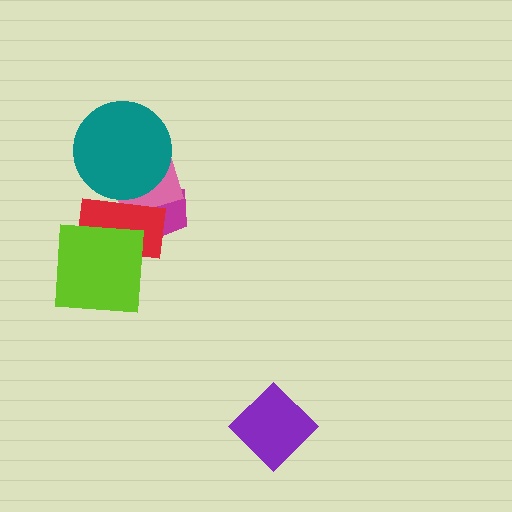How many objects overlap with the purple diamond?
0 objects overlap with the purple diamond.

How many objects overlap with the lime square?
1 object overlaps with the lime square.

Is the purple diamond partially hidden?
No, no other shape covers it.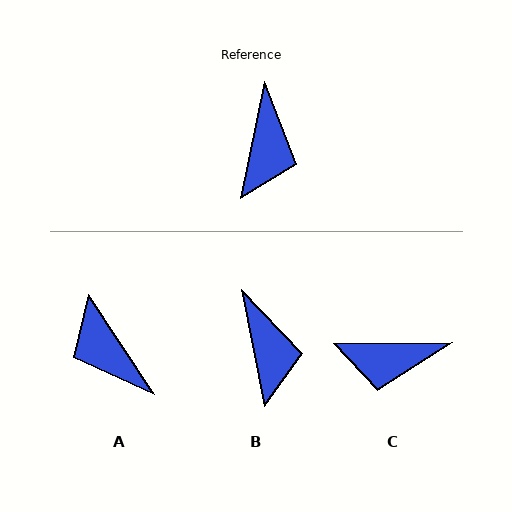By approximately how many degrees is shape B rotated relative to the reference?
Approximately 23 degrees counter-clockwise.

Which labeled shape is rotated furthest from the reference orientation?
A, about 135 degrees away.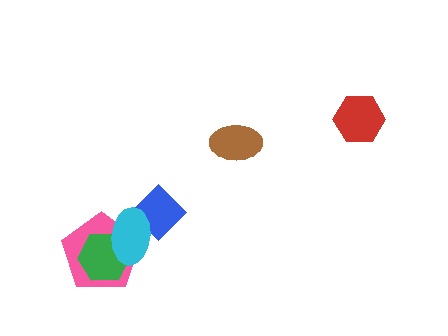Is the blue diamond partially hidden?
Yes, it is partially covered by another shape.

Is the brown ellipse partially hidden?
No, no other shape covers it.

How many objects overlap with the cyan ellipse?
3 objects overlap with the cyan ellipse.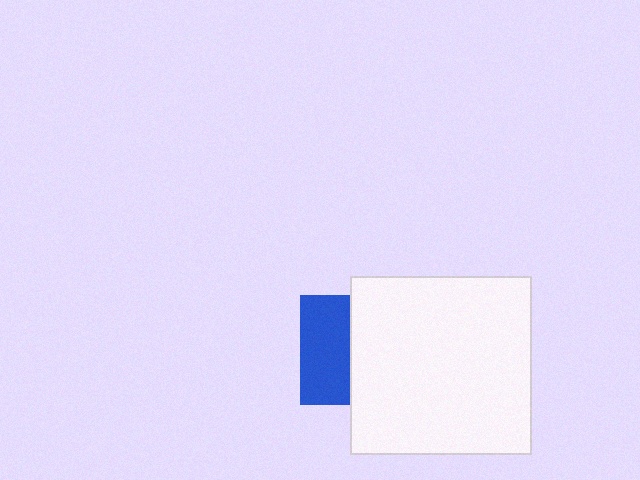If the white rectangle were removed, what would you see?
You would see the complete blue square.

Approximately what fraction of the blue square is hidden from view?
Roughly 55% of the blue square is hidden behind the white rectangle.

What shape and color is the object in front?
The object in front is a white rectangle.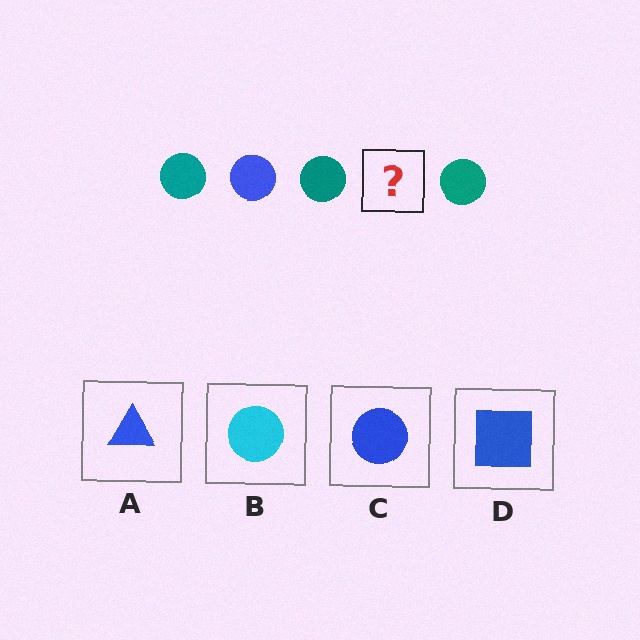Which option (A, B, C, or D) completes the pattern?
C.